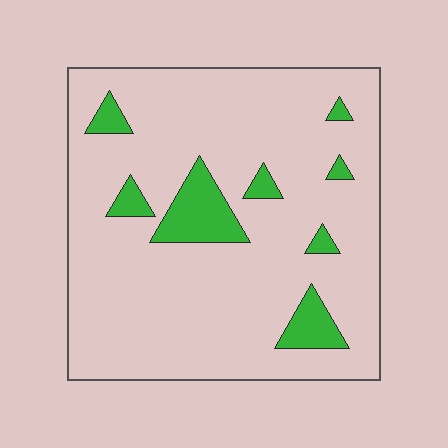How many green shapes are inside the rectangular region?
8.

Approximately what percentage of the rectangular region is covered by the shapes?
Approximately 10%.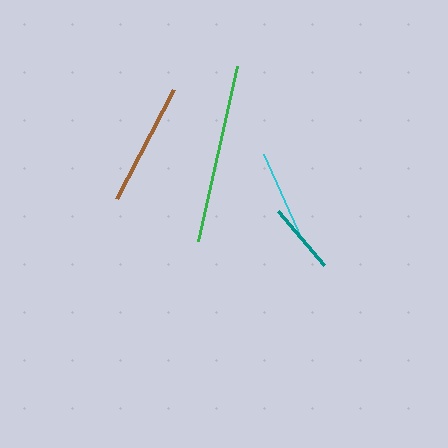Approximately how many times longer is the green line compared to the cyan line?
The green line is approximately 1.9 times the length of the cyan line.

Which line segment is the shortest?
The teal line is the shortest at approximately 71 pixels.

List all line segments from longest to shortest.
From longest to shortest: green, brown, cyan, teal.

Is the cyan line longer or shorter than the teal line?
The cyan line is longer than the teal line.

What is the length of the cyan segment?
The cyan segment is approximately 93 pixels long.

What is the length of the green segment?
The green segment is approximately 179 pixels long.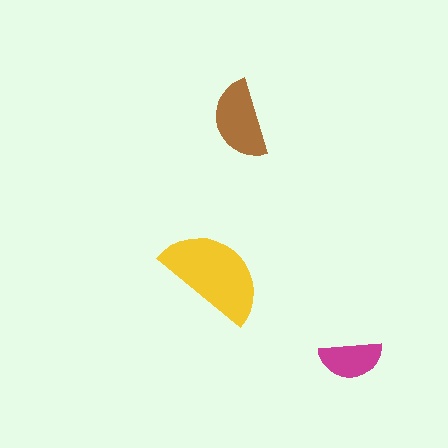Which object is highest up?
The brown semicircle is topmost.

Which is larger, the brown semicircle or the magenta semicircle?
The brown one.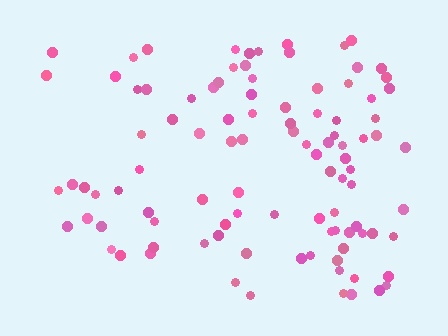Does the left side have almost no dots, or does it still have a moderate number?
Still a moderate number, just noticeably fewer than the right.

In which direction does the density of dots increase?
From left to right, with the right side densest.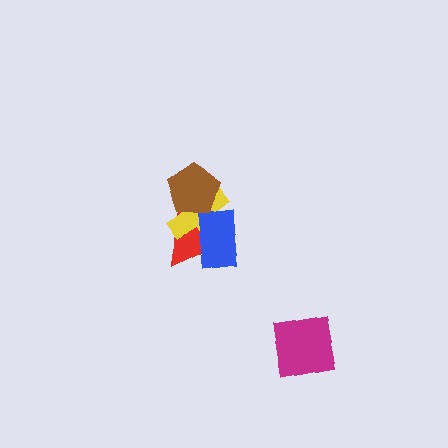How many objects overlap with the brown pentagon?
2 objects overlap with the brown pentagon.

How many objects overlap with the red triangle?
3 objects overlap with the red triangle.